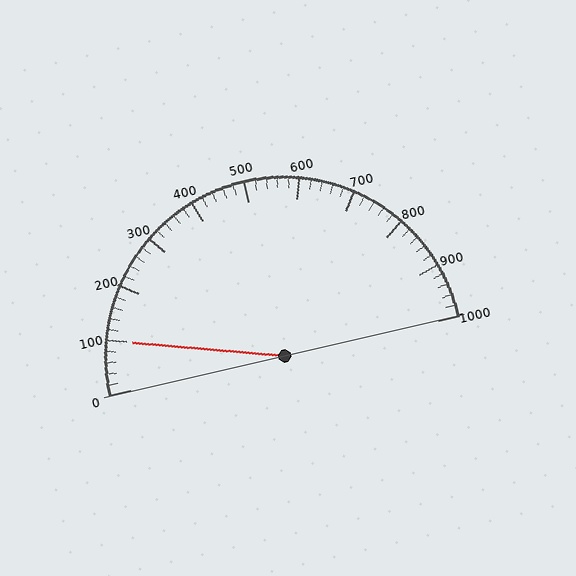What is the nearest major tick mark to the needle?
The nearest major tick mark is 100.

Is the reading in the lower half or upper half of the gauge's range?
The reading is in the lower half of the range (0 to 1000).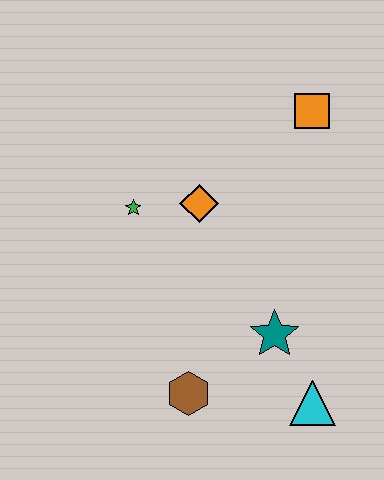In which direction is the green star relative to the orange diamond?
The green star is to the left of the orange diamond.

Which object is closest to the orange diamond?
The green star is closest to the orange diamond.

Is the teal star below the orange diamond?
Yes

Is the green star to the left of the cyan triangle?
Yes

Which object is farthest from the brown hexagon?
The orange square is farthest from the brown hexagon.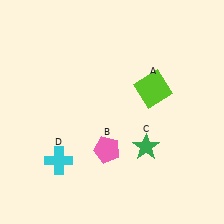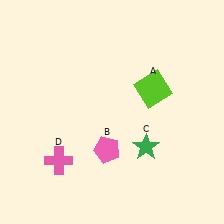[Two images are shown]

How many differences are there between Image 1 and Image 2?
There is 1 difference between the two images.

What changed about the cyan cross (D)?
In Image 1, D is cyan. In Image 2, it changed to pink.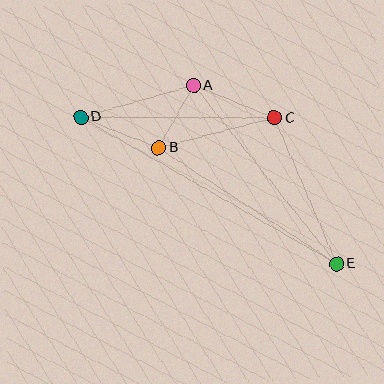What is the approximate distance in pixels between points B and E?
The distance between B and E is approximately 212 pixels.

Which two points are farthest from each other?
Points D and E are farthest from each other.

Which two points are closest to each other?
Points A and B are closest to each other.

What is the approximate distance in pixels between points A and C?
The distance between A and C is approximately 87 pixels.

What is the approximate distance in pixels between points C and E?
The distance between C and E is approximately 158 pixels.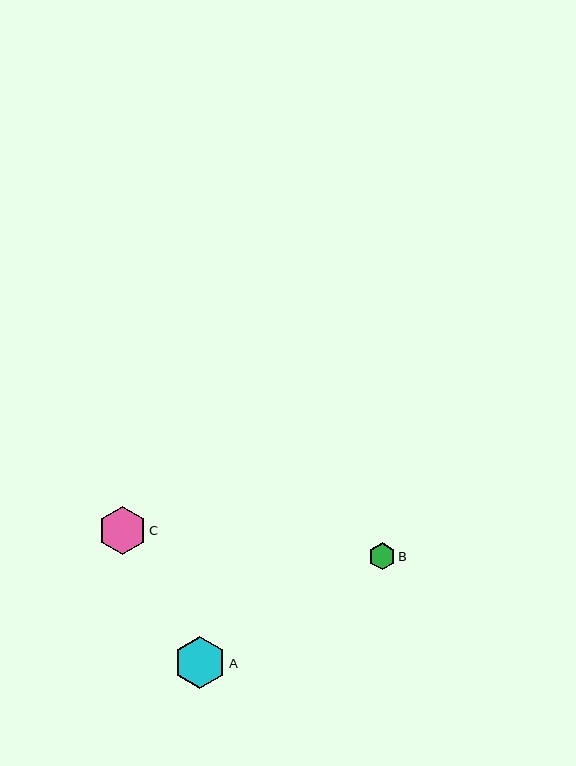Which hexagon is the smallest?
Hexagon B is the smallest with a size of approximately 27 pixels.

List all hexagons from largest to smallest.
From largest to smallest: A, C, B.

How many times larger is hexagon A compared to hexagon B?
Hexagon A is approximately 1.9 times the size of hexagon B.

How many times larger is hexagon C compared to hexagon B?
Hexagon C is approximately 1.8 times the size of hexagon B.